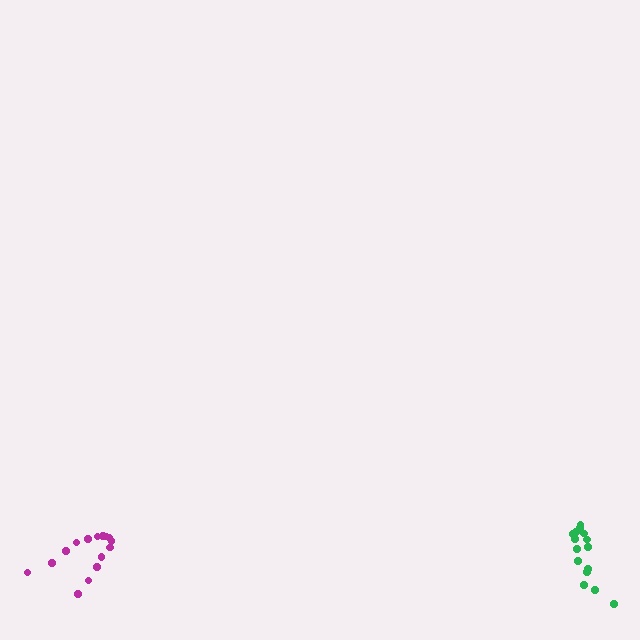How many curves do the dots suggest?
There are 2 distinct paths.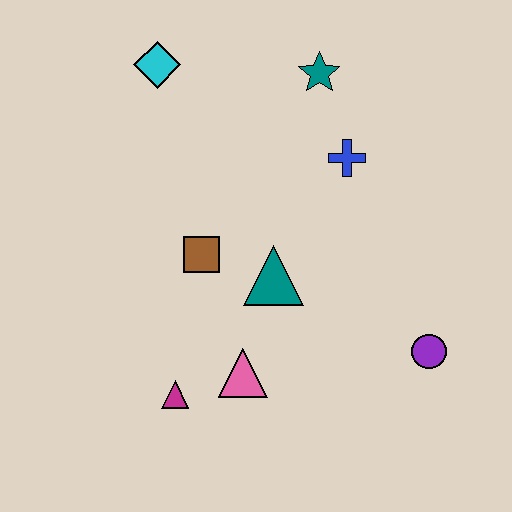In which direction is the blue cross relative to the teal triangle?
The blue cross is above the teal triangle.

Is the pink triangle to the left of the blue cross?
Yes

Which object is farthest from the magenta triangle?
The teal star is farthest from the magenta triangle.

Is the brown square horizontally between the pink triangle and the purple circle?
No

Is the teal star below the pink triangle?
No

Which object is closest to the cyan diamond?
The teal star is closest to the cyan diamond.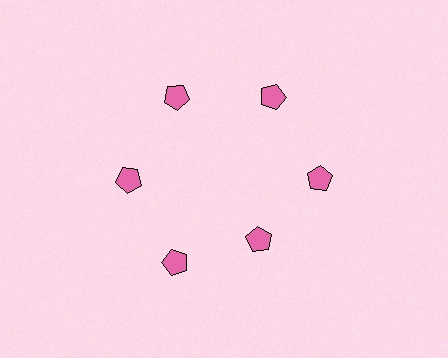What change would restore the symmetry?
The symmetry would be restored by moving it outward, back onto the ring so that all 6 pentagons sit at equal angles and equal distance from the center.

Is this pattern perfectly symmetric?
No. The 6 pink pentagons are arranged in a ring, but one element near the 5 o'clock position is pulled inward toward the center, breaking the 6-fold rotational symmetry.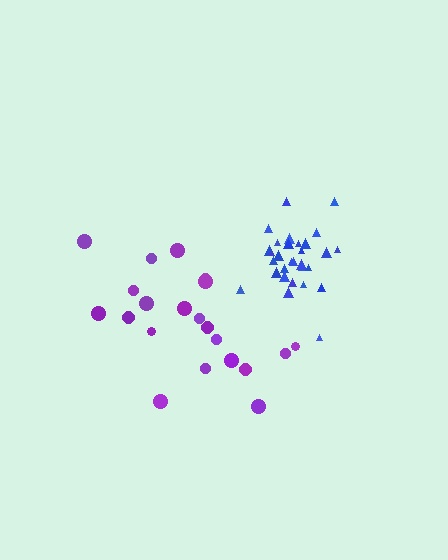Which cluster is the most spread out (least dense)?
Purple.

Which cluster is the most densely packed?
Blue.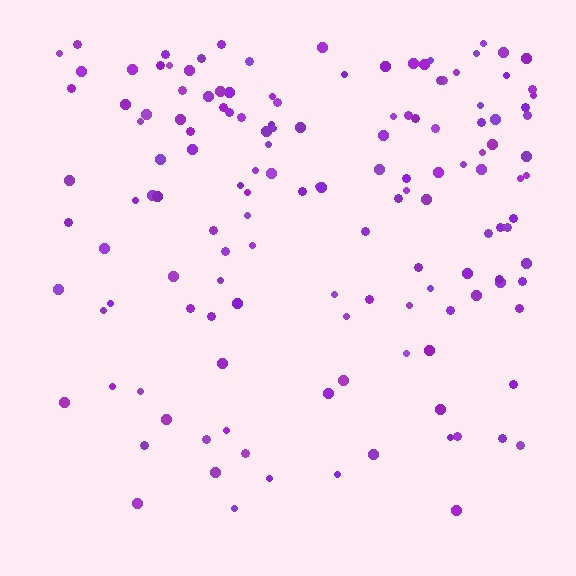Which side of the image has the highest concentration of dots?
The top.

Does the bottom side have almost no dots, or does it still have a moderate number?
Still a moderate number, just noticeably fewer than the top.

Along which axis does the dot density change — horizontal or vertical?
Vertical.